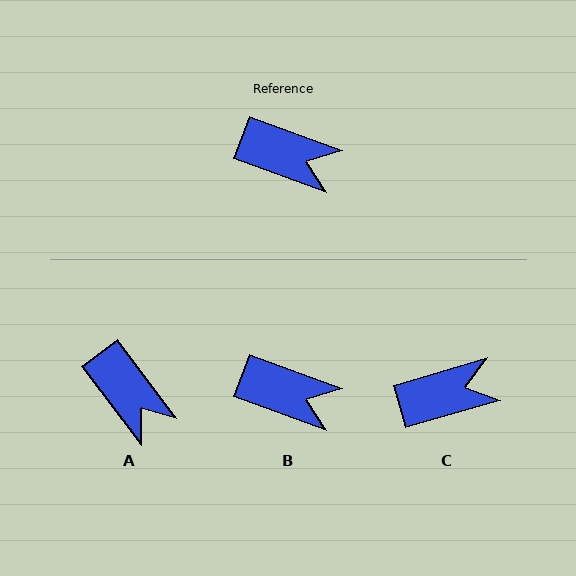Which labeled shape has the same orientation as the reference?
B.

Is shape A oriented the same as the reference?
No, it is off by about 33 degrees.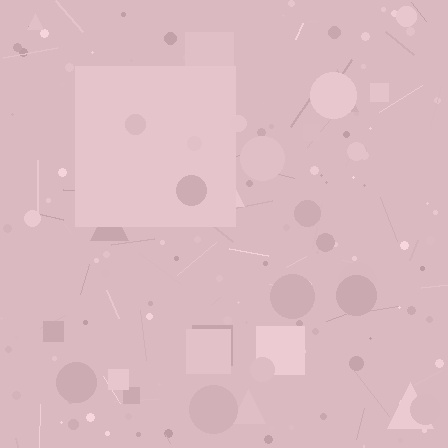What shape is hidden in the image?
A square is hidden in the image.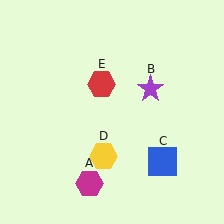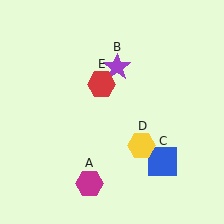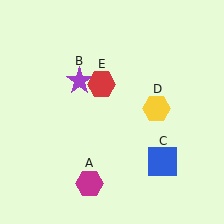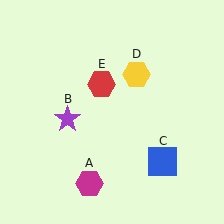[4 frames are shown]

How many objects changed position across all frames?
2 objects changed position: purple star (object B), yellow hexagon (object D).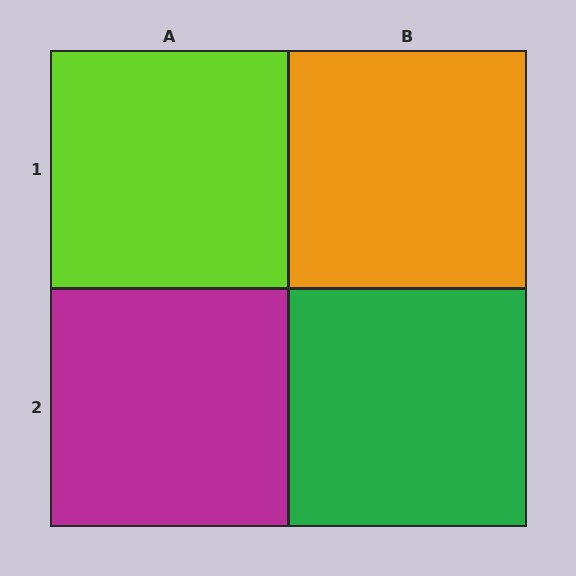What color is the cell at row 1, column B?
Orange.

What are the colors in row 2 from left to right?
Magenta, green.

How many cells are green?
1 cell is green.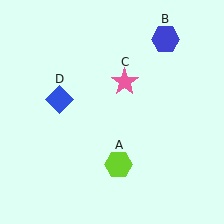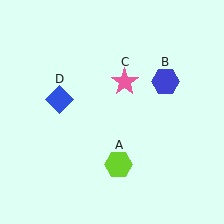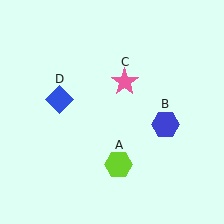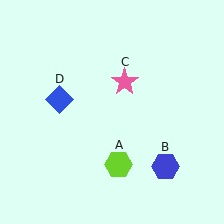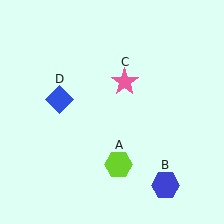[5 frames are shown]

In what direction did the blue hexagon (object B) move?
The blue hexagon (object B) moved down.